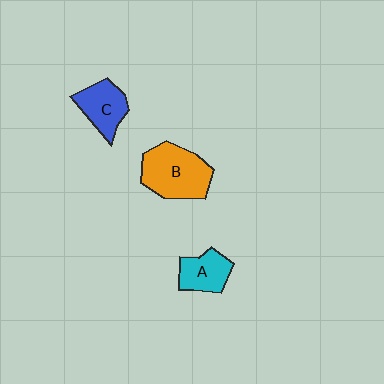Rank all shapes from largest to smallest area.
From largest to smallest: B (orange), C (blue), A (cyan).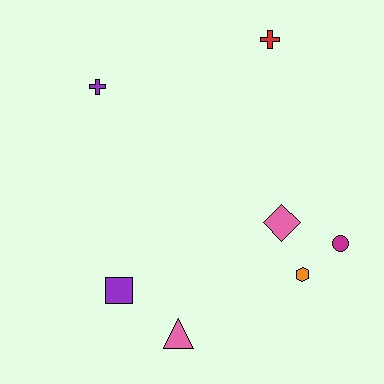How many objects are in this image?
There are 7 objects.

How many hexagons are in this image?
There is 1 hexagon.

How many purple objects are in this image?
There are 2 purple objects.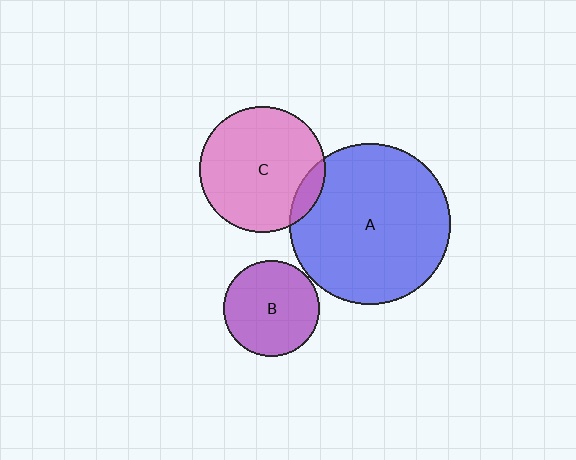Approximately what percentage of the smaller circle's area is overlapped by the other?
Approximately 10%.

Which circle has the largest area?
Circle A (blue).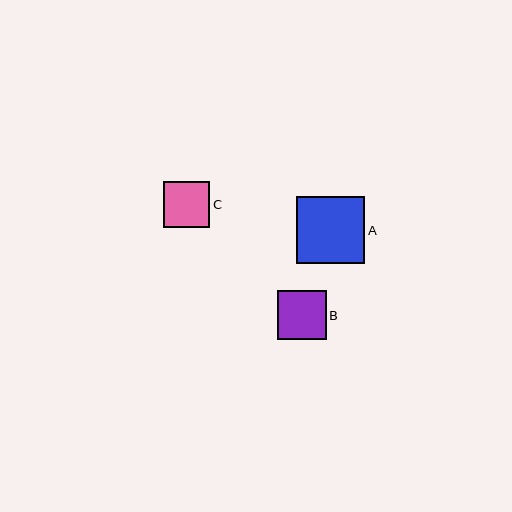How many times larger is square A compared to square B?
Square A is approximately 1.4 times the size of square B.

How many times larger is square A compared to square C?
Square A is approximately 1.4 times the size of square C.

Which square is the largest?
Square A is the largest with a size of approximately 68 pixels.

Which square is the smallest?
Square C is the smallest with a size of approximately 47 pixels.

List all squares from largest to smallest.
From largest to smallest: A, B, C.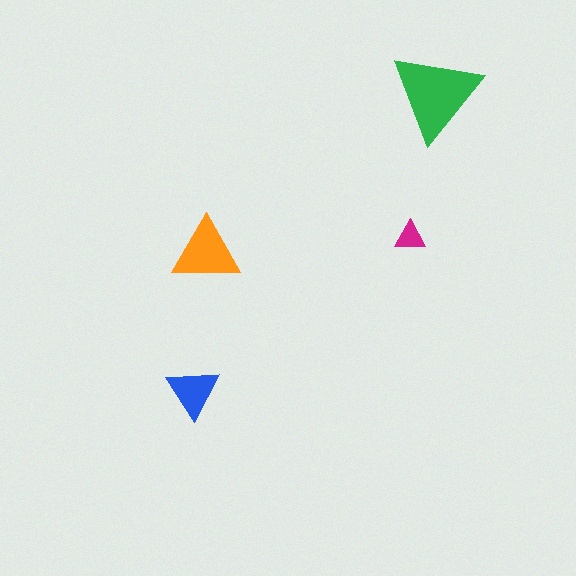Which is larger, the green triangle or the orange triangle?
The green one.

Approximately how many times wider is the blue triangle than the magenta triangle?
About 1.5 times wider.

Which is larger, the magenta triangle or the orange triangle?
The orange one.